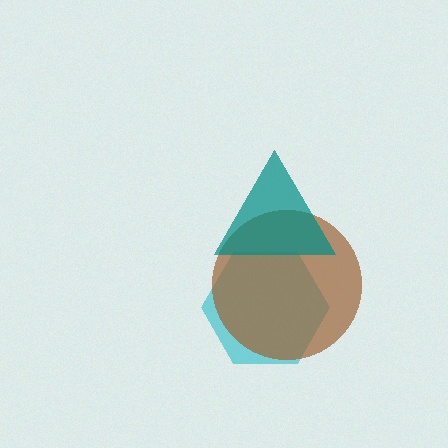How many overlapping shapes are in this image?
There are 3 overlapping shapes in the image.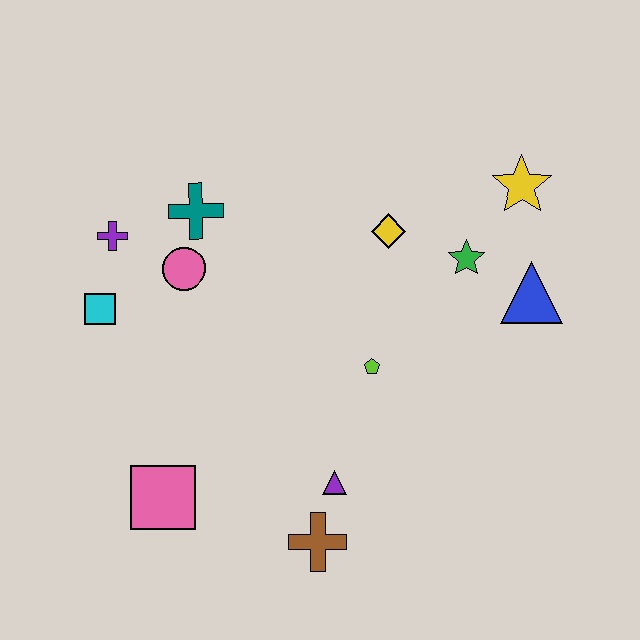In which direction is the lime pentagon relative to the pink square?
The lime pentagon is to the right of the pink square.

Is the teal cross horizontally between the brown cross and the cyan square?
Yes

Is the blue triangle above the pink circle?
No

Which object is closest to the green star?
The blue triangle is closest to the green star.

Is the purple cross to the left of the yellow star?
Yes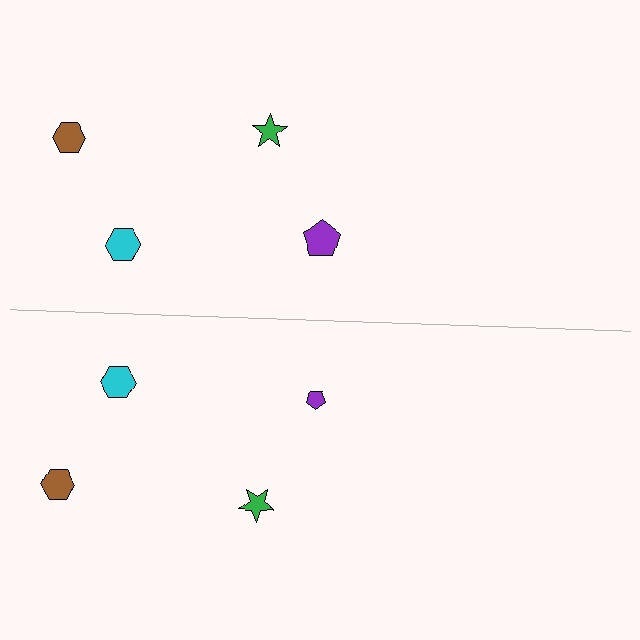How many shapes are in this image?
There are 8 shapes in this image.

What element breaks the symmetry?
The purple pentagon on the bottom side has a different size than its mirror counterpart.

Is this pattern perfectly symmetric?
No, the pattern is not perfectly symmetric. The purple pentagon on the bottom side has a different size than its mirror counterpart.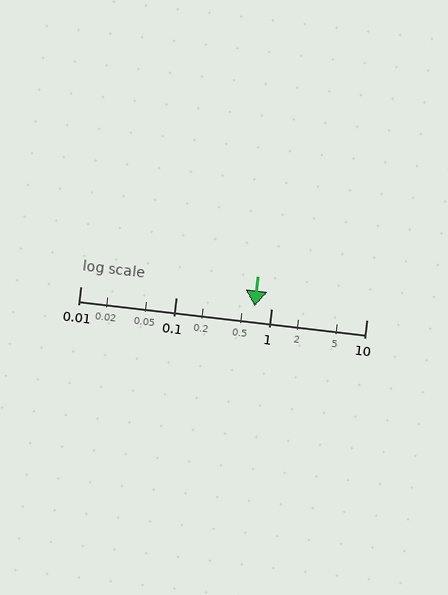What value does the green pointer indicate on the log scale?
The pointer indicates approximately 0.68.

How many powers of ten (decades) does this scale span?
The scale spans 3 decades, from 0.01 to 10.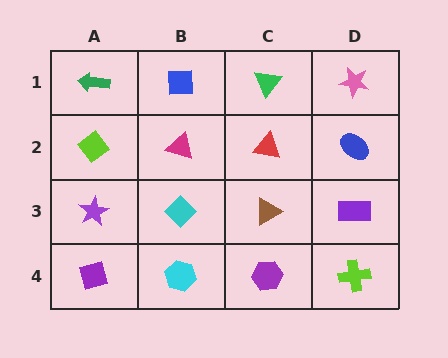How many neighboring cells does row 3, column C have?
4.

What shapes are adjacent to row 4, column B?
A cyan diamond (row 3, column B), a purple diamond (row 4, column A), a purple hexagon (row 4, column C).